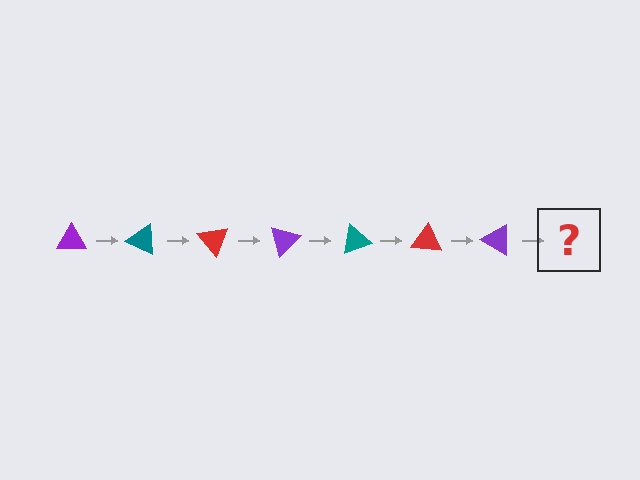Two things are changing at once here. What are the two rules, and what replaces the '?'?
The two rules are that it rotates 25 degrees each step and the color cycles through purple, teal, and red. The '?' should be a teal triangle, rotated 175 degrees from the start.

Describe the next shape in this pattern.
It should be a teal triangle, rotated 175 degrees from the start.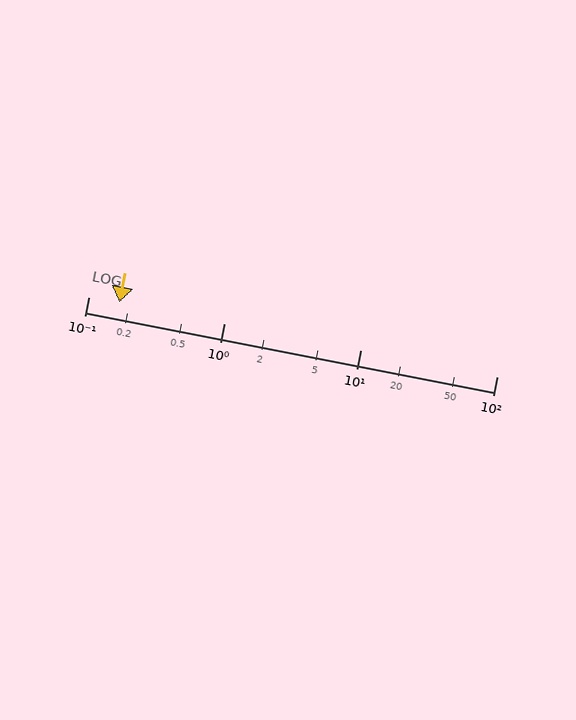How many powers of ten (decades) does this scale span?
The scale spans 3 decades, from 0.1 to 100.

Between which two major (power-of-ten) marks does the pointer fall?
The pointer is between 0.1 and 1.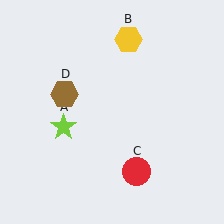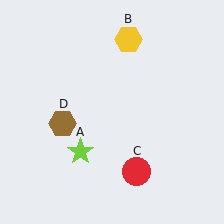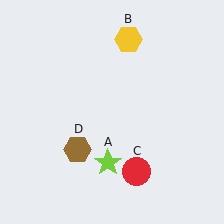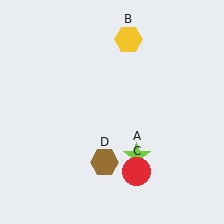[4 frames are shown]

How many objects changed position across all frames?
2 objects changed position: lime star (object A), brown hexagon (object D).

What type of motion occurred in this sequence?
The lime star (object A), brown hexagon (object D) rotated counterclockwise around the center of the scene.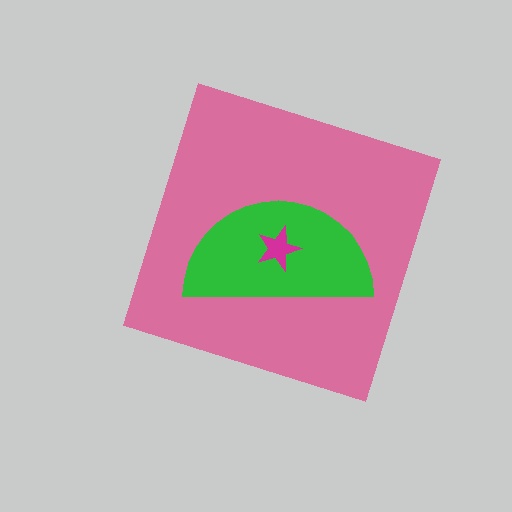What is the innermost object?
The magenta star.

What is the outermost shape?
The pink diamond.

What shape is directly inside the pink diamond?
The green semicircle.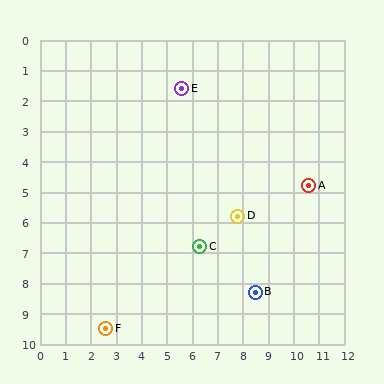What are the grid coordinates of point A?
Point A is at approximately (10.6, 4.8).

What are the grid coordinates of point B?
Point B is at approximately (8.5, 8.3).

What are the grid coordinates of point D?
Point D is at approximately (7.8, 5.8).